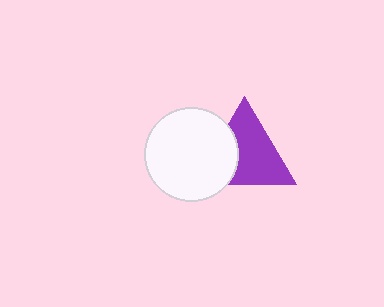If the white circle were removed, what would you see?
You would see the complete purple triangle.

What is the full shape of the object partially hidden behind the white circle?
The partially hidden object is a purple triangle.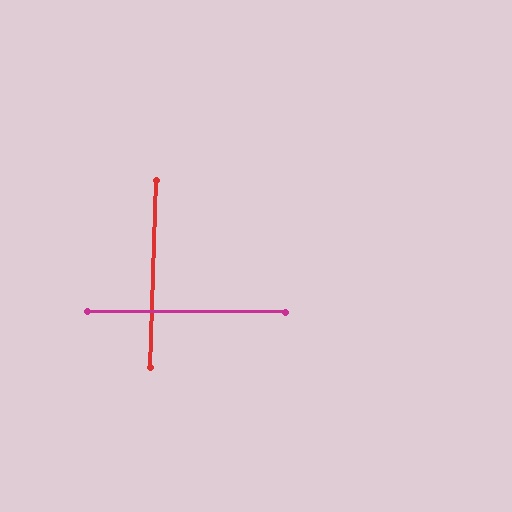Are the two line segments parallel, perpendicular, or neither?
Perpendicular — they meet at approximately 88°.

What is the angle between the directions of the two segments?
Approximately 88 degrees.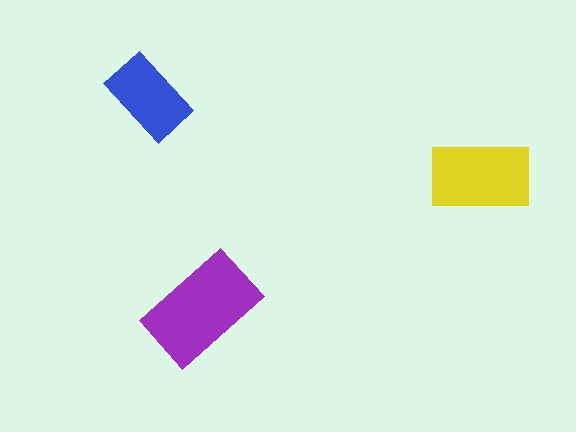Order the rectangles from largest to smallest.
the purple one, the yellow one, the blue one.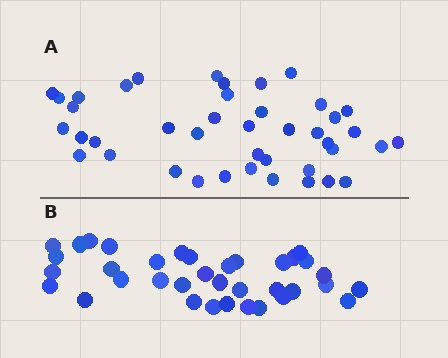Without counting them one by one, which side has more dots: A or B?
Region A (the top region) has more dots.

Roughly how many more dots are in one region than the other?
Region A has about 6 more dots than region B.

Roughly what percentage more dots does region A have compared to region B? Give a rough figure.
About 15% more.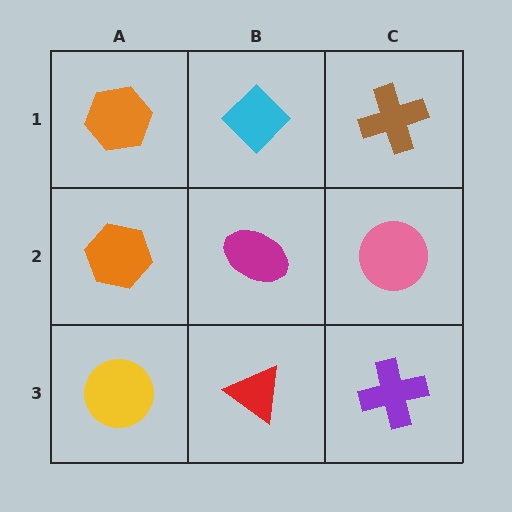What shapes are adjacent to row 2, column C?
A brown cross (row 1, column C), a purple cross (row 3, column C), a magenta ellipse (row 2, column B).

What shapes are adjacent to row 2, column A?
An orange hexagon (row 1, column A), a yellow circle (row 3, column A), a magenta ellipse (row 2, column B).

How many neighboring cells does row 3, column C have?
2.